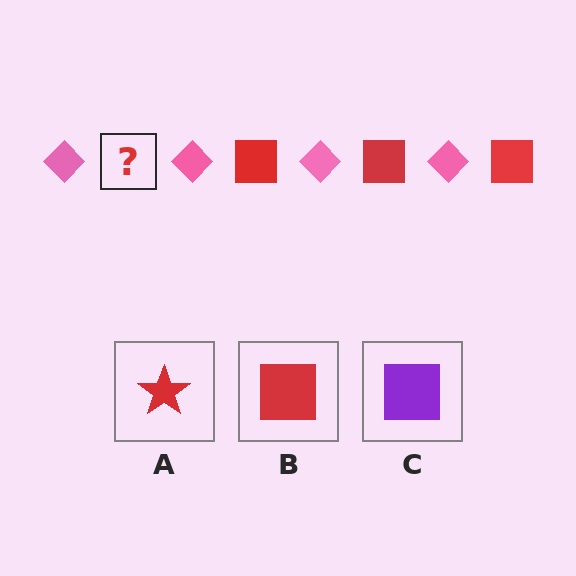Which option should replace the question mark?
Option B.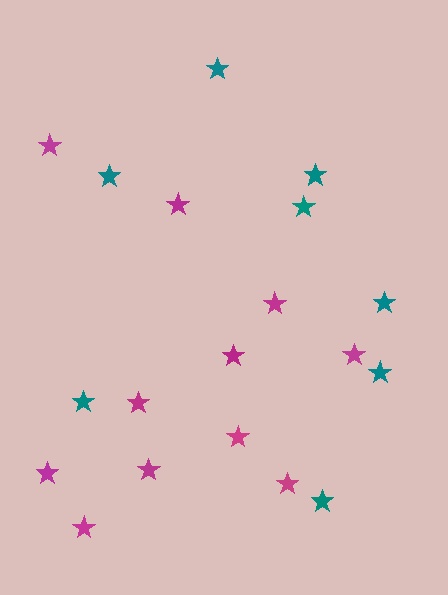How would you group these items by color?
There are 2 groups: one group of teal stars (8) and one group of magenta stars (11).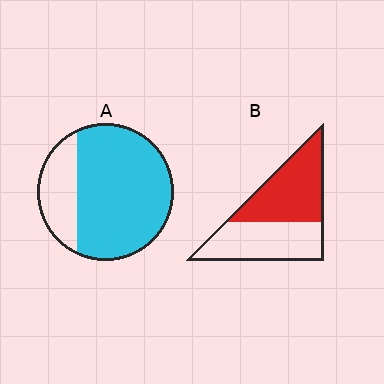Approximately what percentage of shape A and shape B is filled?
A is approximately 75% and B is approximately 50%.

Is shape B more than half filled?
Roughly half.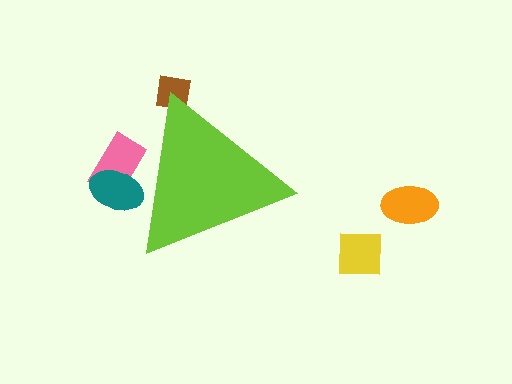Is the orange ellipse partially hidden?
No, the orange ellipse is fully visible.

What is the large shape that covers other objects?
A lime triangle.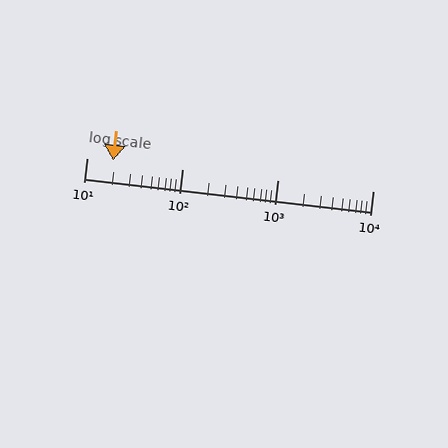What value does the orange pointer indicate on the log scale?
The pointer indicates approximately 19.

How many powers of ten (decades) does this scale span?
The scale spans 3 decades, from 10 to 10000.